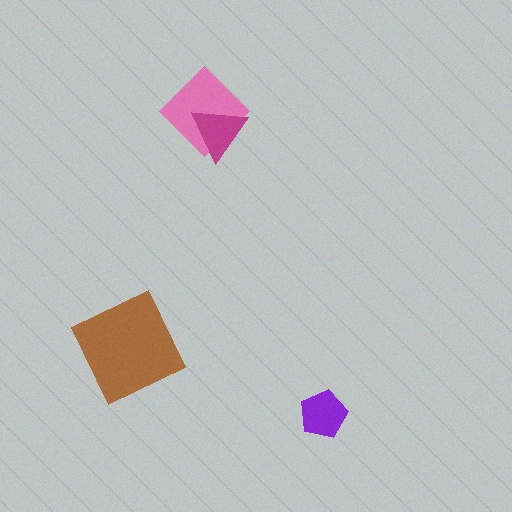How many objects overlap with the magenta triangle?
1 object overlaps with the magenta triangle.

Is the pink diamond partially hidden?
Yes, it is partially covered by another shape.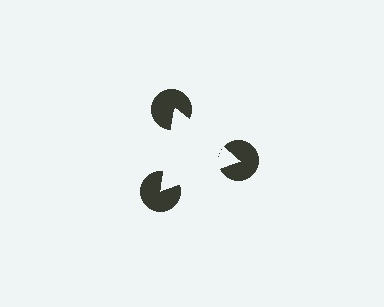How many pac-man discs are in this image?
There are 3 — one at each vertex of the illusory triangle.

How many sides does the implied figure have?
3 sides.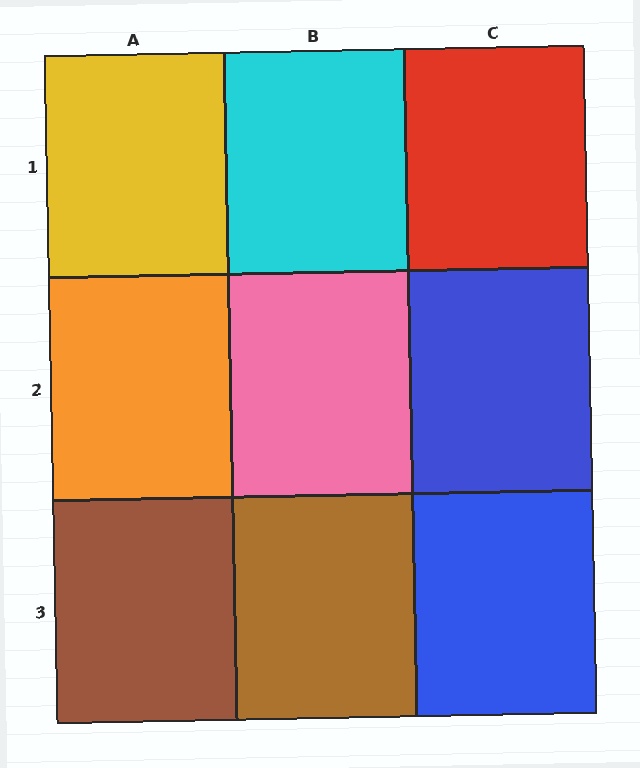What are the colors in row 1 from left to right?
Yellow, cyan, red.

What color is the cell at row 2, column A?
Orange.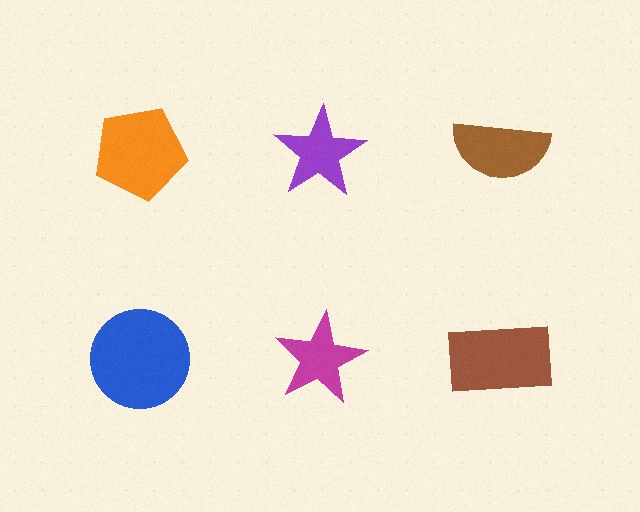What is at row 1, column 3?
A brown semicircle.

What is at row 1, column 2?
A purple star.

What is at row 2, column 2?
A magenta star.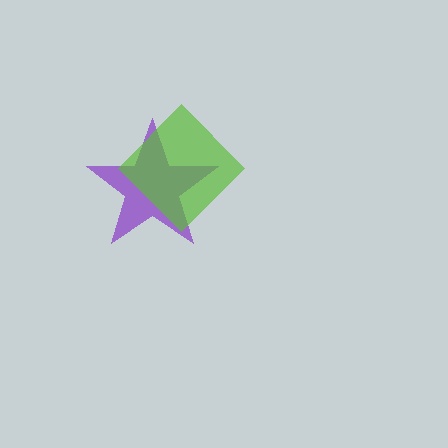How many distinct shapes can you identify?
There are 2 distinct shapes: a purple star, a lime diamond.